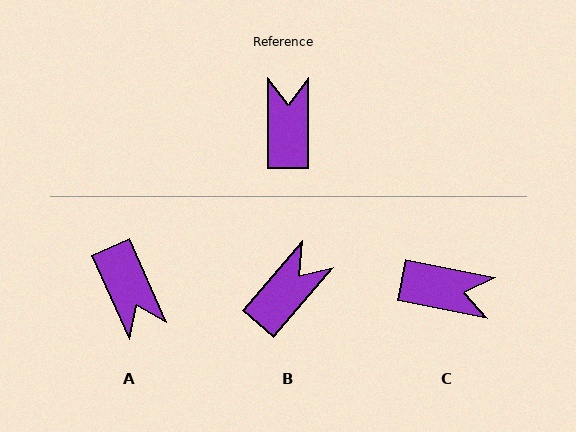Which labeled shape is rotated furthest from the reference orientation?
A, about 156 degrees away.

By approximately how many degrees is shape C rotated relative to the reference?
Approximately 101 degrees clockwise.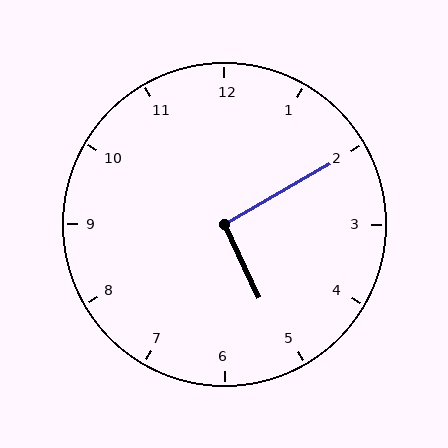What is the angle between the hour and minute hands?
Approximately 95 degrees.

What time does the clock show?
5:10.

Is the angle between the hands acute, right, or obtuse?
It is right.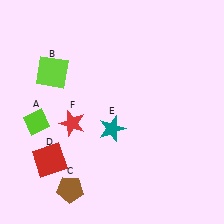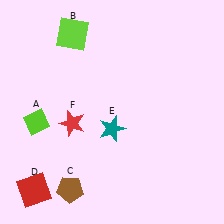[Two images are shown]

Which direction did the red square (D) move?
The red square (D) moved down.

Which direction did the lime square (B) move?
The lime square (B) moved up.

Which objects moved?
The objects that moved are: the lime square (B), the red square (D).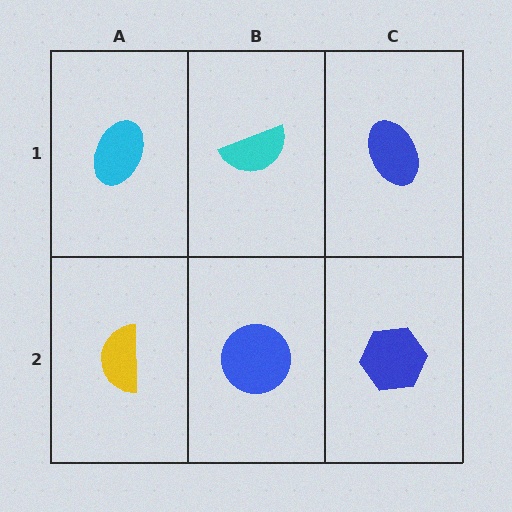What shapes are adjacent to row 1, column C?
A blue hexagon (row 2, column C), a cyan semicircle (row 1, column B).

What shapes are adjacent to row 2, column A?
A cyan ellipse (row 1, column A), a blue circle (row 2, column B).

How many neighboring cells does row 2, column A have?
2.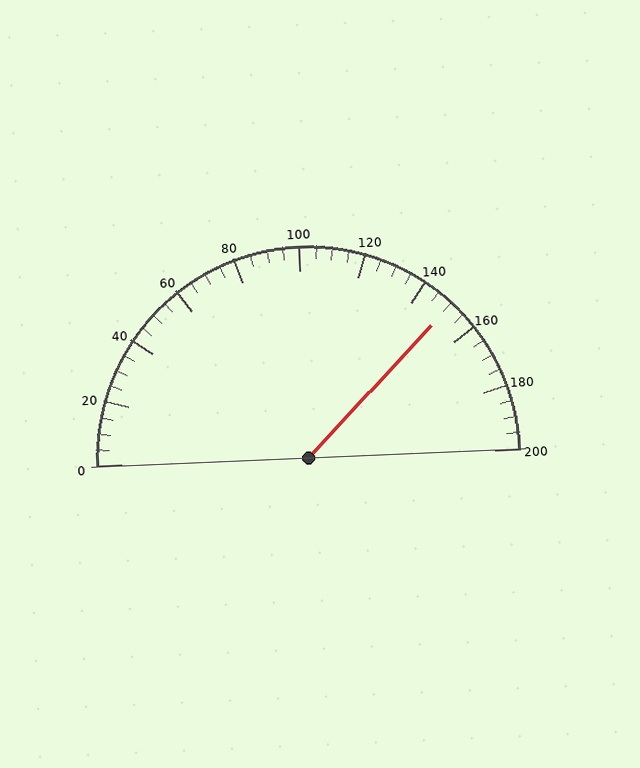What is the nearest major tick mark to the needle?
The nearest major tick mark is 160.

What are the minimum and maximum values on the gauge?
The gauge ranges from 0 to 200.